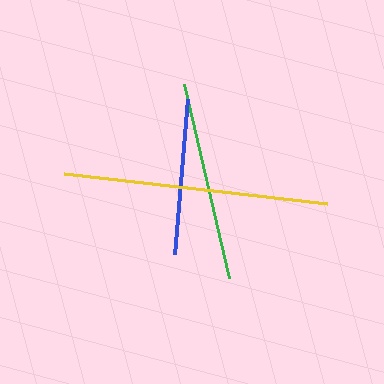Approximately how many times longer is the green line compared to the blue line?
The green line is approximately 1.3 times the length of the blue line.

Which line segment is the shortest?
The blue line is the shortest at approximately 155 pixels.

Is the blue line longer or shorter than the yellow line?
The yellow line is longer than the blue line.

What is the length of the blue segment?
The blue segment is approximately 155 pixels long.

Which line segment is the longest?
The yellow line is the longest at approximately 265 pixels.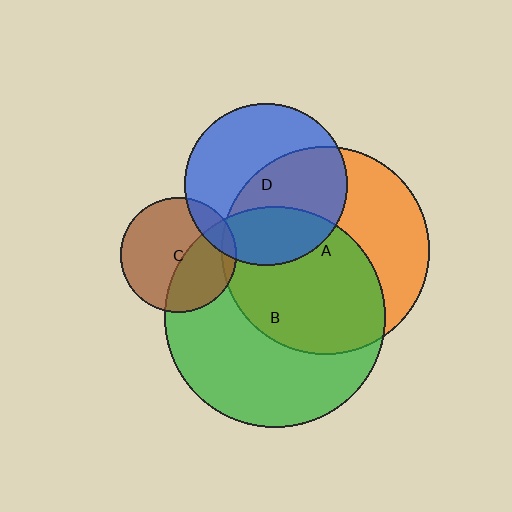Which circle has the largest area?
Circle B (green).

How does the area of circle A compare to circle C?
Approximately 3.2 times.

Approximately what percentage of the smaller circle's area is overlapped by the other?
Approximately 55%.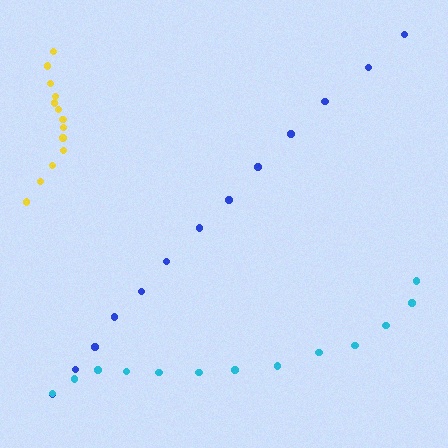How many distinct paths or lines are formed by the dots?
There are 3 distinct paths.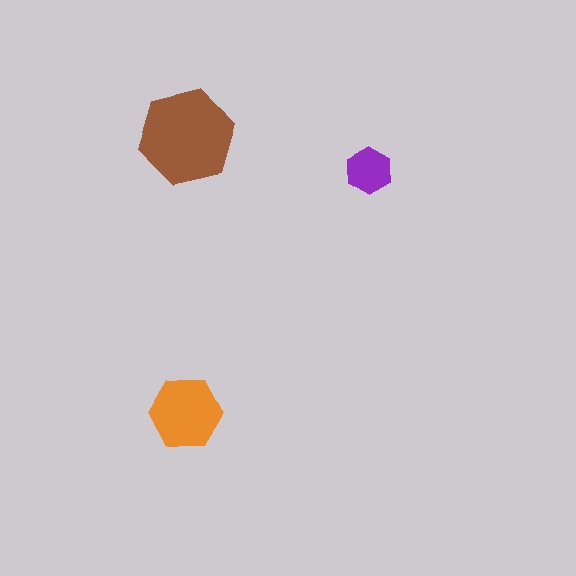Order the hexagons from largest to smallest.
the brown one, the orange one, the purple one.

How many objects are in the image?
There are 3 objects in the image.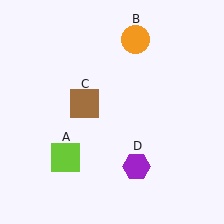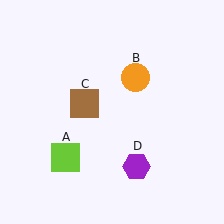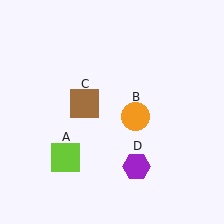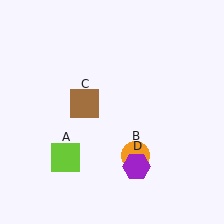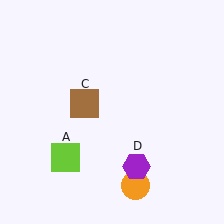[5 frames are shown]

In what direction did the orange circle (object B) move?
The orange circle (object B) moved down.